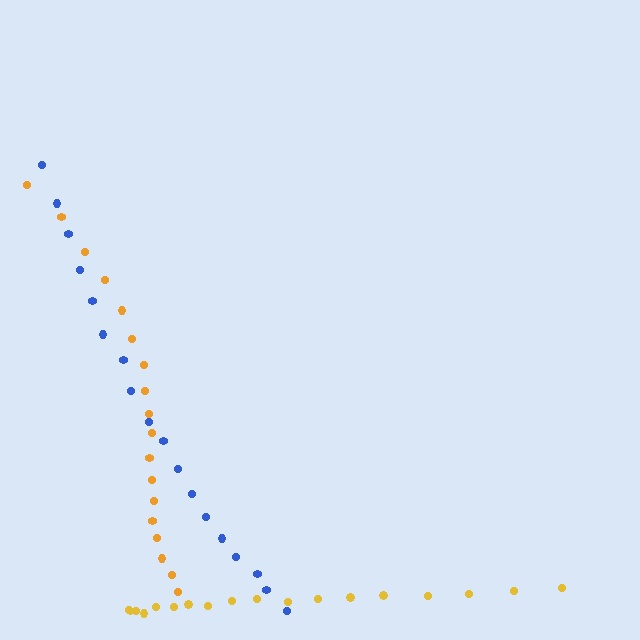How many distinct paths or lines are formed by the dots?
There are 3 distinct paths.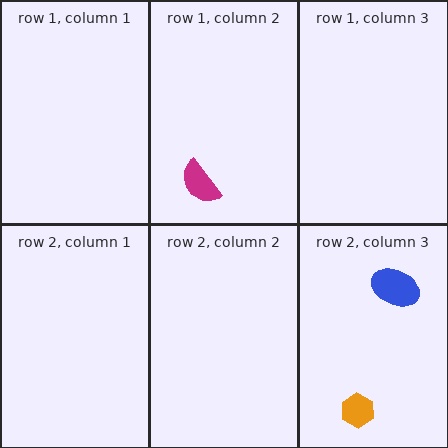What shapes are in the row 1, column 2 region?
The magenta semicircle.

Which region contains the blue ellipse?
The row 2, column 3 region.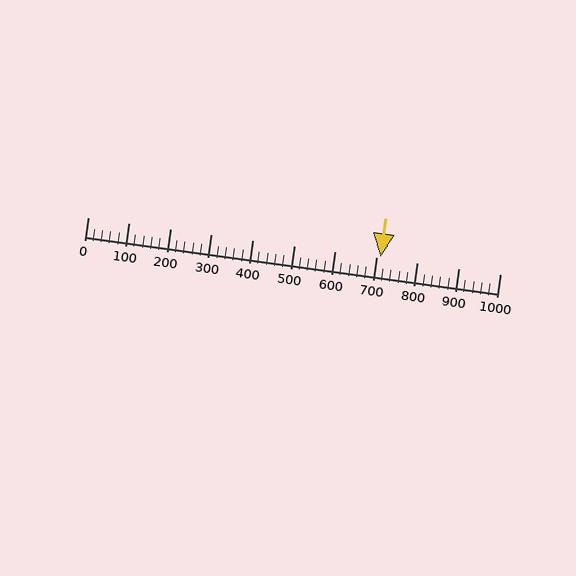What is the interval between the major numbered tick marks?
The major tick marks are spaced 100 units apart.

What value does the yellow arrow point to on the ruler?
The yellow arrow points to approximately 711.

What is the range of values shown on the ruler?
The ruler shows values from 0 to 1000.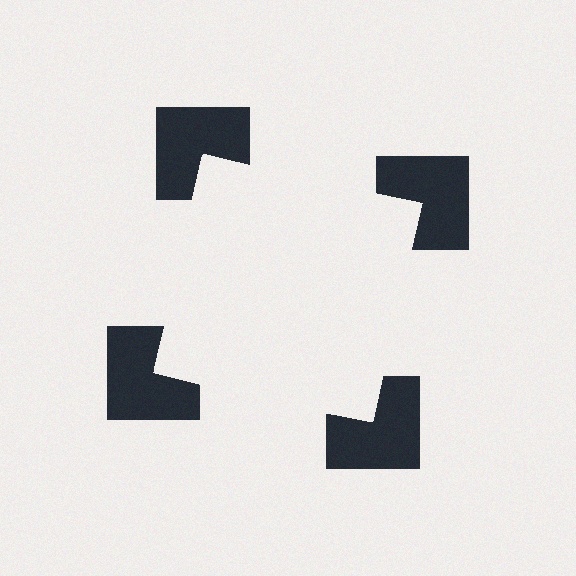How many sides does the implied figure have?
4 sides.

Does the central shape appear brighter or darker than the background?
It typically appears slightly brighter than the background, even though no actual brightness change is drawn.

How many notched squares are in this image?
There are 4 — one at each vertex of the illusory square.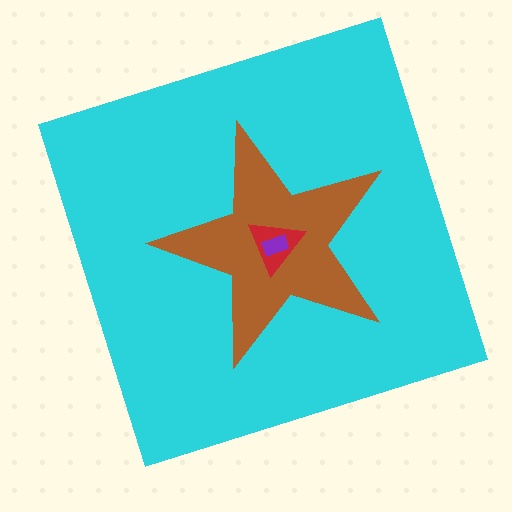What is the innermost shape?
The purple rectangle.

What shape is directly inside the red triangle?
The purple rectangle.